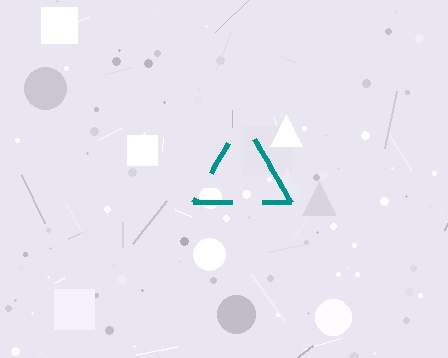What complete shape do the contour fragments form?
The contour fragments form a triangle.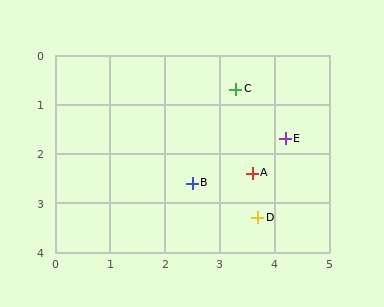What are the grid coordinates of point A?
Point A is at approximately (3.6, 2.4).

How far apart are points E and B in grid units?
Points E and B are about 1.9 grid units apart.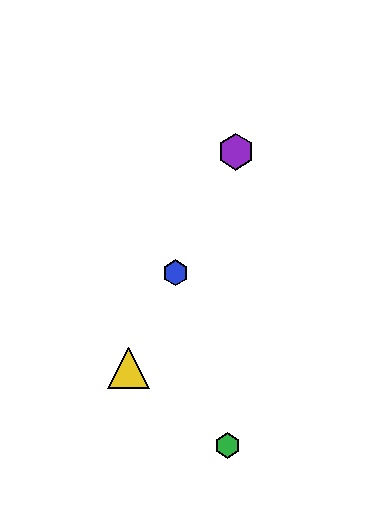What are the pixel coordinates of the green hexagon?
The green hexagon is at (227, 445).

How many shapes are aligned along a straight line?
4 shapes (the red triangle, the blue hexagon, the yellow triangle, the purple hexagon) are aligned along a straight line.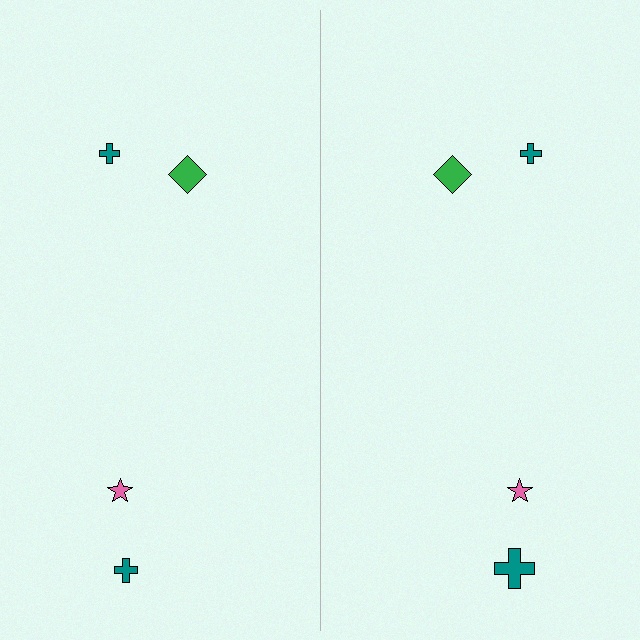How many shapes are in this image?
There are 8 shapes in this image.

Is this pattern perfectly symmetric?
No, the pattern is not perfectly symmetric. The teal cross on the right side has a different size than its mirror counterpart.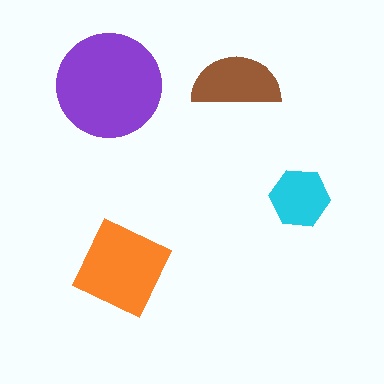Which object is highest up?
The brown semicircle is topmost.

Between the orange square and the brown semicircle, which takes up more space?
The orange square.